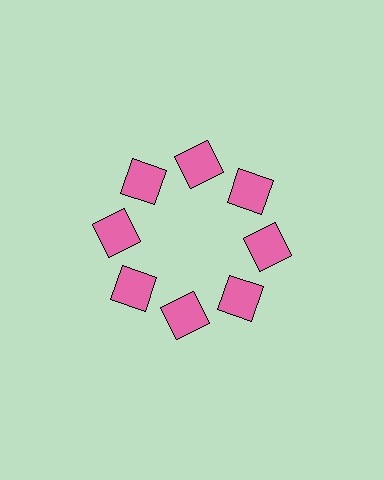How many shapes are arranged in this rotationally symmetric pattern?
There are 8 shapes, arranged in 8 groups of 1.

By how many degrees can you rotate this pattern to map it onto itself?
The pattern maps onto itself every 45 degrees of rotation.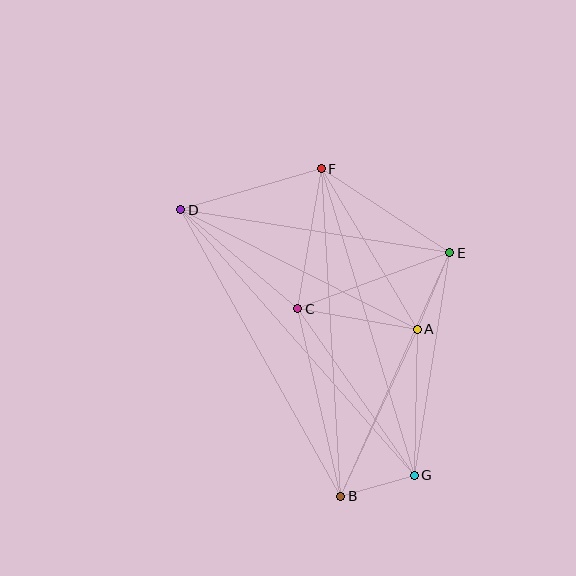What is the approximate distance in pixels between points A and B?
The distance between A and B is approximately 184 pixels.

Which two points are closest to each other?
Points B and G are closest to each other.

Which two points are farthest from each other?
Points D and G are farthest from each other.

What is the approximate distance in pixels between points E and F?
The distance between E and F is approximately 154 pixels.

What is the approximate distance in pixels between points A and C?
The distance between A and C is approximately 121 pixels.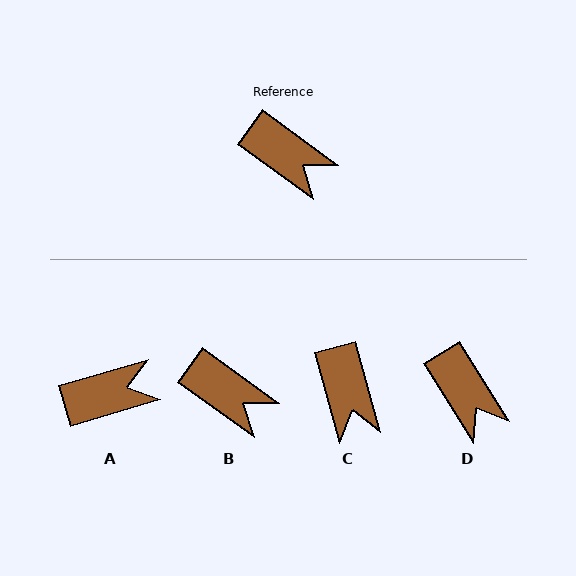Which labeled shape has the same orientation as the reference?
B.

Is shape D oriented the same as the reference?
No, it is off by about 23 degrees.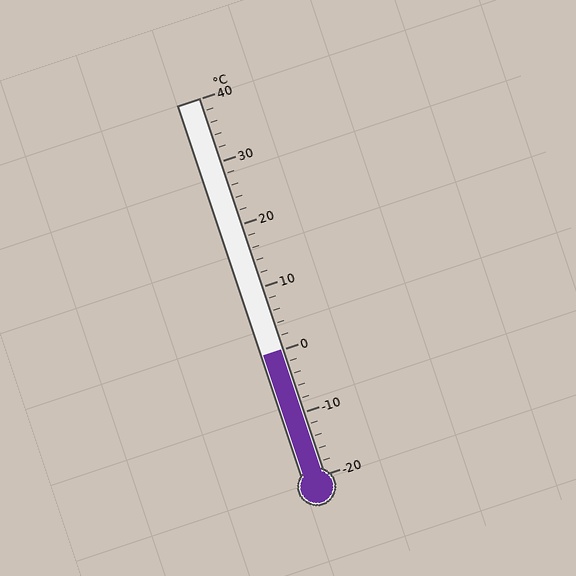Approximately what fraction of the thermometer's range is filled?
The thermometer is filled to approximately 35% of its range.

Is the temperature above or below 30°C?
The temperature is below 30°C.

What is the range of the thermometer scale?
The thermometer scale ranges from -20°C to 40°C.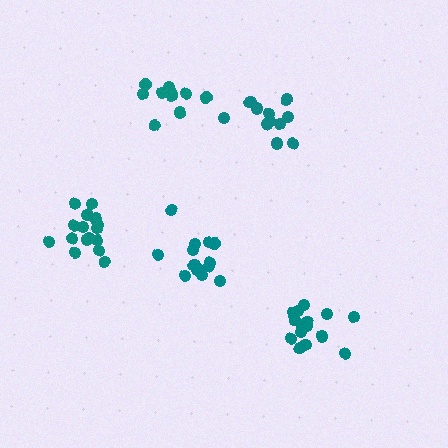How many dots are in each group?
Group 1: 11 dots, Group 2: 17 dots, Group 3: 16 dots, Group 4: 16 dots, Group 5: 11 dots (71 total).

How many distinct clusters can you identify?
There are 5 distinct clusters.